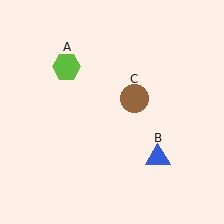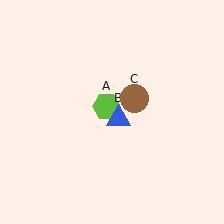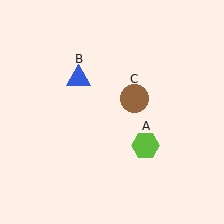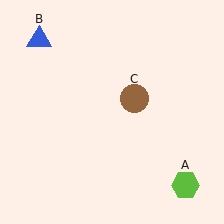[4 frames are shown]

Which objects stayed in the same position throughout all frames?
Brown circle (object C) remained stationary.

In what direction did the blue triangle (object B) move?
The blue triangle (object B) moved up and to the left.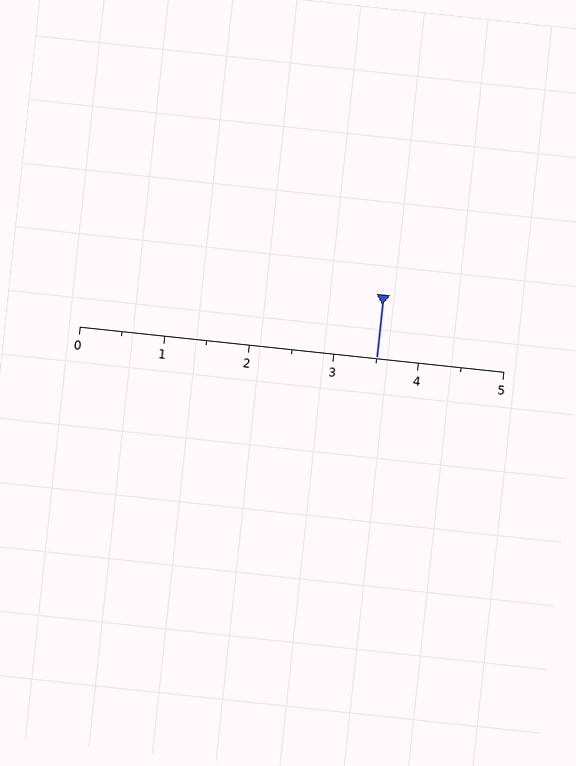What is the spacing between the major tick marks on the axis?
The major ticks are spaced 1 apart.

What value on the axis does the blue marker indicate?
The marker indicates approximately 3.5.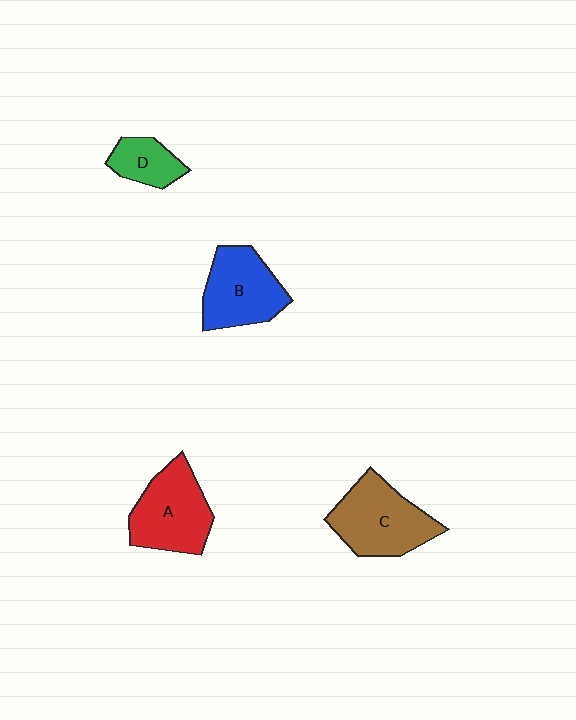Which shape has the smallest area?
Shape D (green).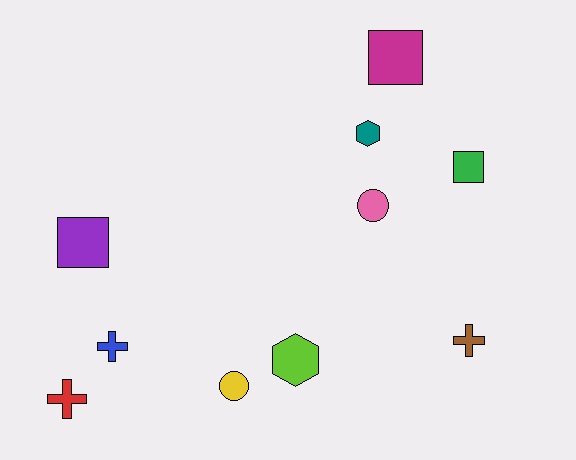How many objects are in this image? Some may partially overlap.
There are 10 objects.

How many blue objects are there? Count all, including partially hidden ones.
There is 1 blue object.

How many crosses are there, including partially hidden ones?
There are 3 crosses.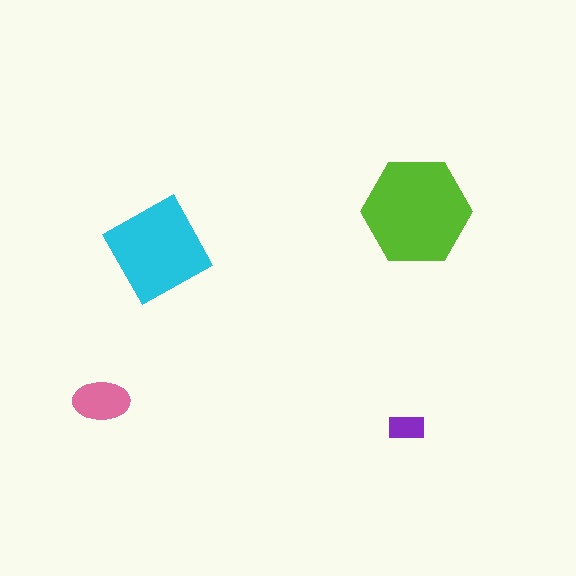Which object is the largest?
The lime hexagon.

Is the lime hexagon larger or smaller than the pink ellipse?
Larger.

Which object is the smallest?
The purple rectangle.